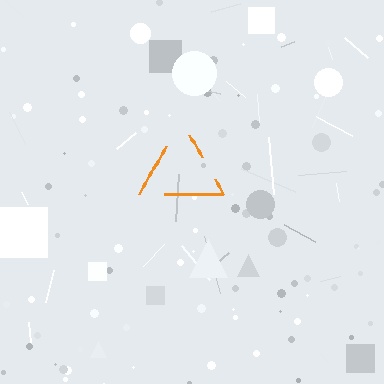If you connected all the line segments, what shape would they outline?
They would outline a triangle.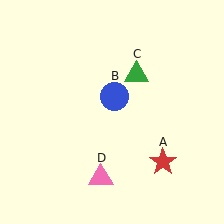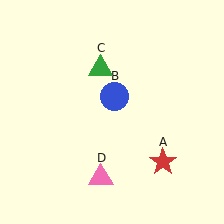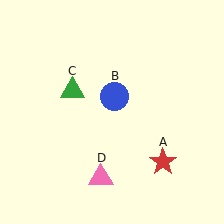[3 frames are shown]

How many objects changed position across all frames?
1 object changed position: green triangle (object C).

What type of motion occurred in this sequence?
The green triangle (object C) rotated counterclockwise around the center of the scene.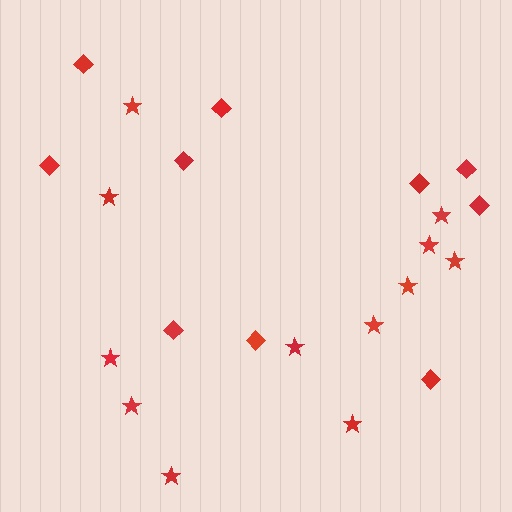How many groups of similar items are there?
There are 2 groups: one group of diamonds (10) and one group of stars (12).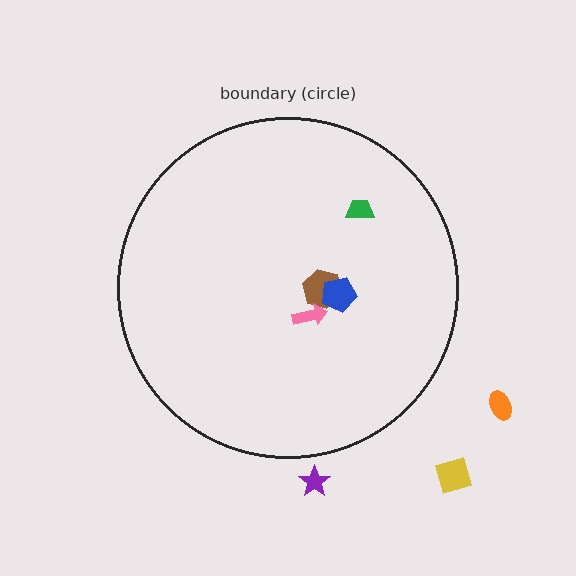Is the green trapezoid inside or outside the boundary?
Inside.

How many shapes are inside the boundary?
4 inside, 3 outside.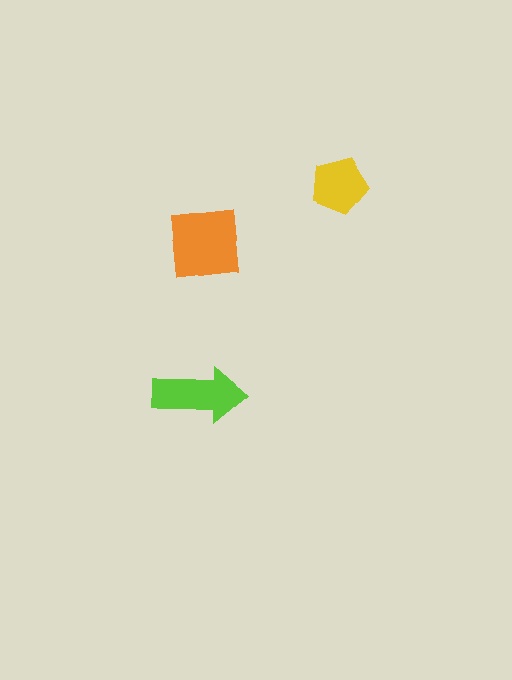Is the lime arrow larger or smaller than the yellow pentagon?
Larger.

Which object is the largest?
The orange square.